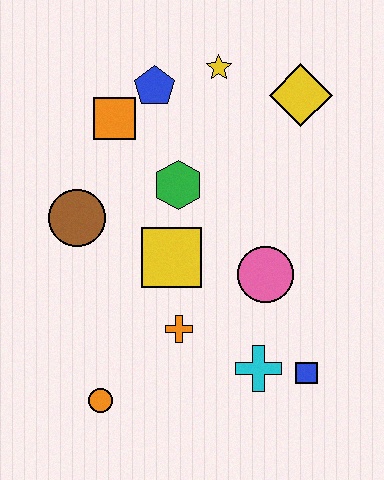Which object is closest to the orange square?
The blue pentagon is closest to the orange square.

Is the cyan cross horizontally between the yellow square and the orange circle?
No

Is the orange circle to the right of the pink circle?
No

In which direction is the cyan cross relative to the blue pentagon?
The cyan cross is below the blue pentagon.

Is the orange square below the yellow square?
No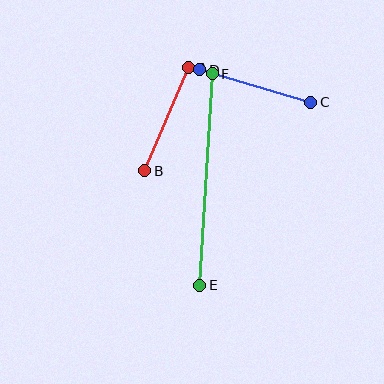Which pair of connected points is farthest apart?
Points E and F are farthest apart.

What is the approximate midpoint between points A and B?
The midpoint is at approximately (167, 119) pixels.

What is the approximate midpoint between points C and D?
The midpoint is at approximately (255, 86) pixels.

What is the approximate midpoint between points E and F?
The midpoint is at approximately (206, 179) pixels.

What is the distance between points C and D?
The distance is approximately 115 pixels.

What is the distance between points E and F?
The distance is approximately 212 pixels.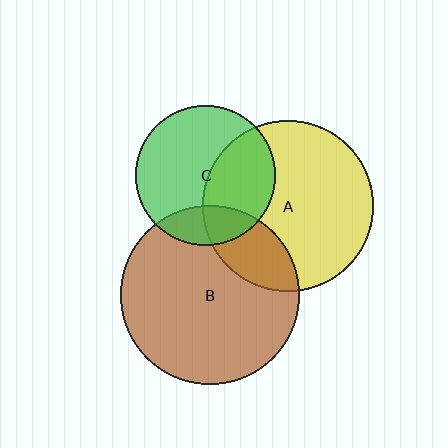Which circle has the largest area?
Circle B (brown).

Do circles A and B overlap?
Yes.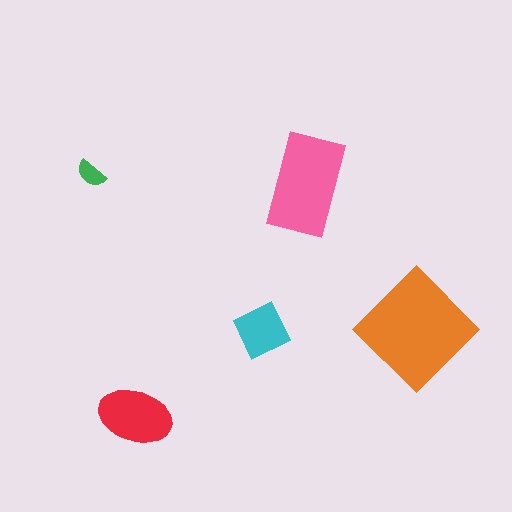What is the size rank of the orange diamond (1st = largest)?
1st.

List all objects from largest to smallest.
The orange diamond, the pink rectangle, the red ellipse, the cyan square, the green semicircle.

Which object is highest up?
The green semicircle is topmost.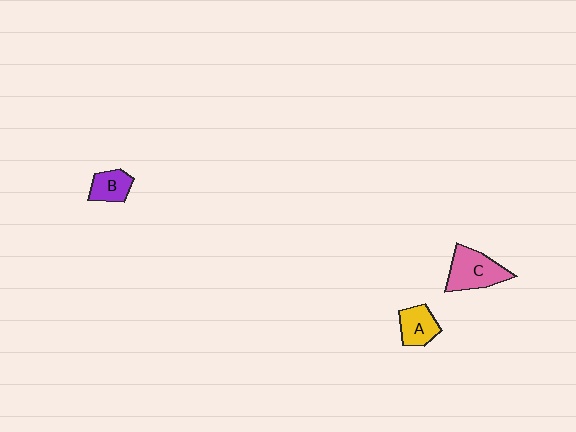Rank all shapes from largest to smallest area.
From largest to smallest: C (pink), A (yellow), B (purple).